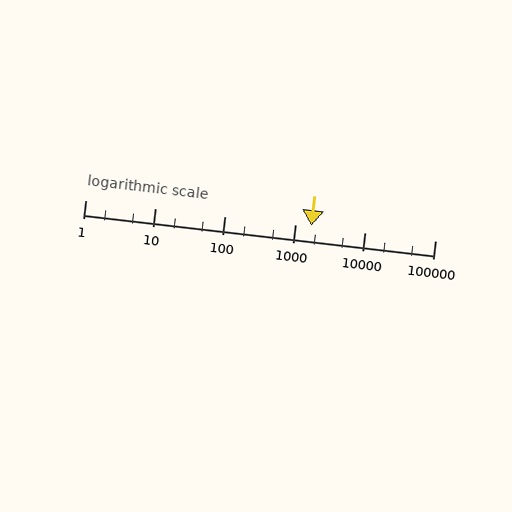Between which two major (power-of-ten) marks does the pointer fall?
The pointer is between 1000 and 10000.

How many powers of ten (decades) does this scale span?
The scale spans 5 decades, from 1 to 100000.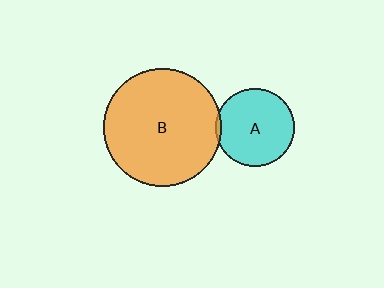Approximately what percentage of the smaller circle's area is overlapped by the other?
Approximately 5%.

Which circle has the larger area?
Circle B (orange).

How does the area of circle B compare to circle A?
Approximately 2.3 times.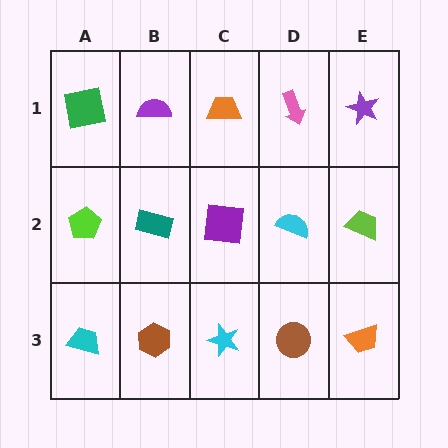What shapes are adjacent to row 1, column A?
A lime pentagon (row 2, column A), a purple semicircle (row 1, column B).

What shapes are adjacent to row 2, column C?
An orange trapezoid (row 1, column C), a cyan star (row 3, column C), a teal rectangle (row 2, column B), a cyan semicircle (row 2, column D).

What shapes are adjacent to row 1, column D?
A cyan semicircle (row 2, column D), an orange trapezoid (row 1, column C), a purple star (row 1, column E).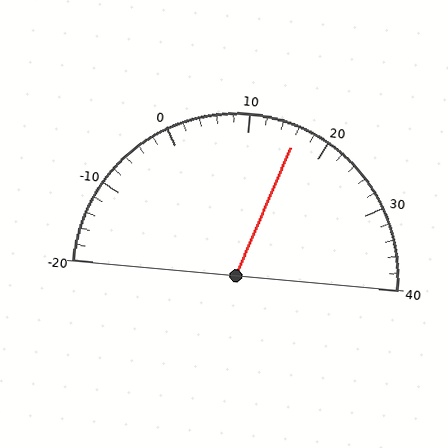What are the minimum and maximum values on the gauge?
The gauge ranges from -20 to 40.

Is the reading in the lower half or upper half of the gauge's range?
The reading is in the upper half of the range (-20 to 40).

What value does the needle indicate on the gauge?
The needle indicates approximately 16.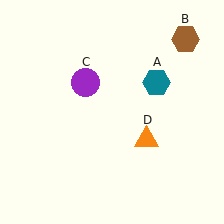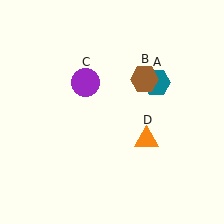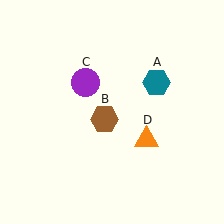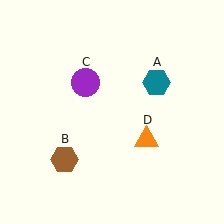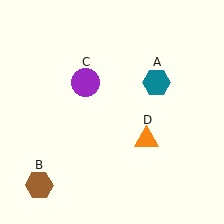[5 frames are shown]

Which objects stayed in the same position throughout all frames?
Teal hexagon (object A) and purple circle (object C) and orange triangle (object D) remained stationary.